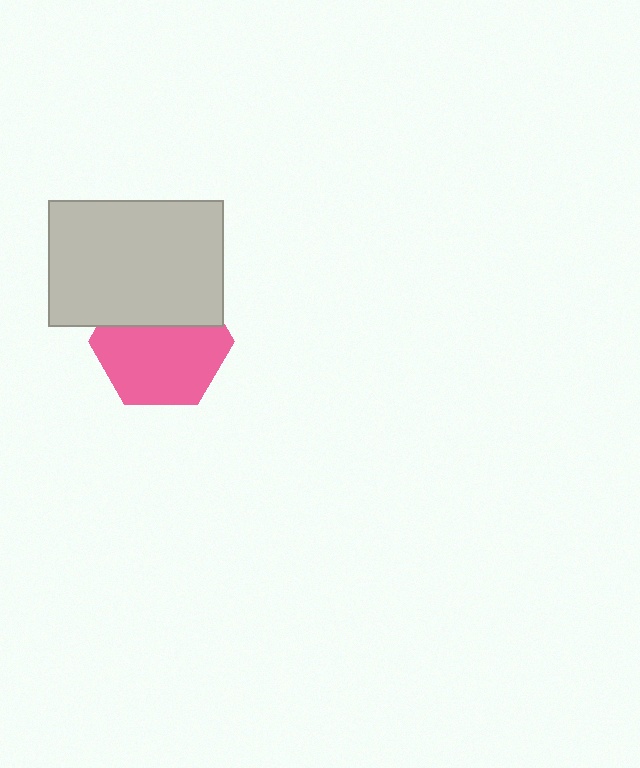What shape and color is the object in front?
The object in front is a light gray rectangle.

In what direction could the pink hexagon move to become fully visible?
The pink hexagon could move down. That would shift it out from behind the light gray rectangle entirely.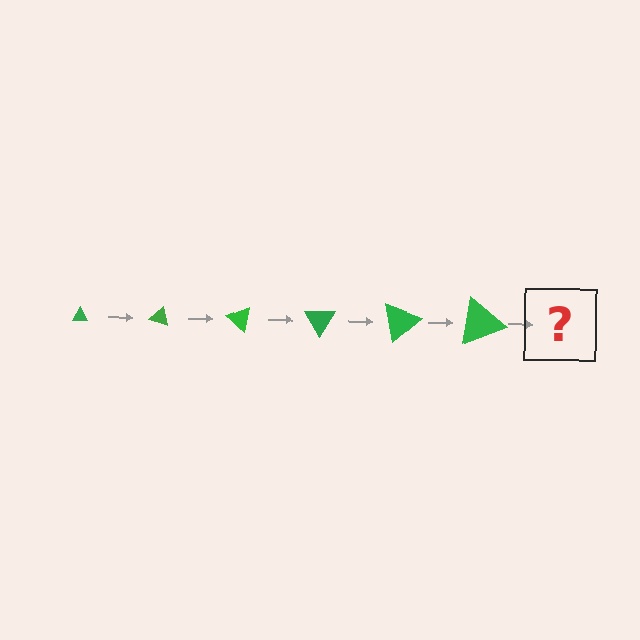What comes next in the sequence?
The next element should be a triangle, larger than the previous one and rotated 120 degrees from the start.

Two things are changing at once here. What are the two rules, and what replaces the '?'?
The two rules are that the triangle grows larger each step and it rotates 20 degrees each step. The '?' should be a triangle, larger than the previous one and rotated 120 degrees from the start.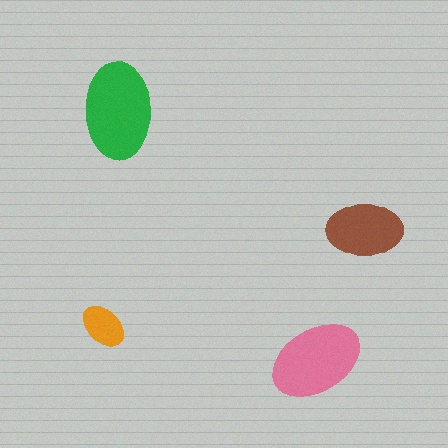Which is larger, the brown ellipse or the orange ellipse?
The brown one.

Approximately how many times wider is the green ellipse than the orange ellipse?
About 2 times wider.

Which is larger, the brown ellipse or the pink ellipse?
The pink one.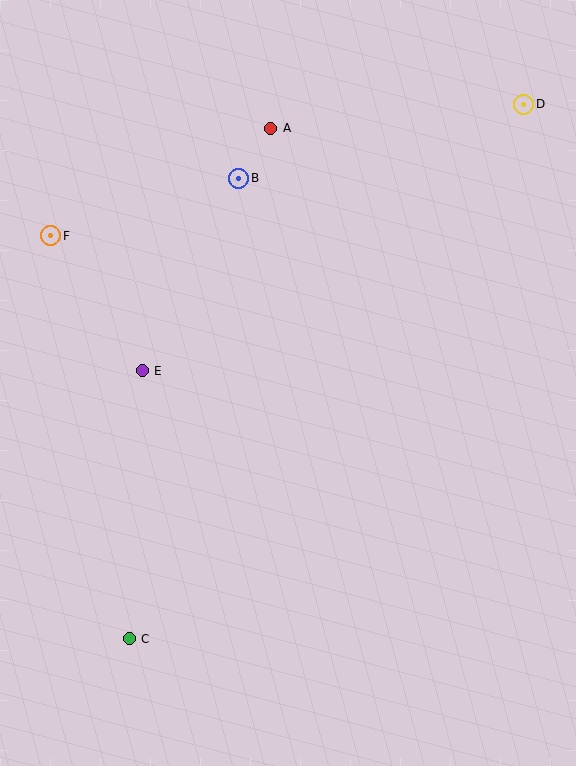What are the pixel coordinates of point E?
Point E is at (142, 371).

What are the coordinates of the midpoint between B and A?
The midpoint between B and A is at (255, 153).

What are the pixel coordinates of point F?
Point F is at (51, 236).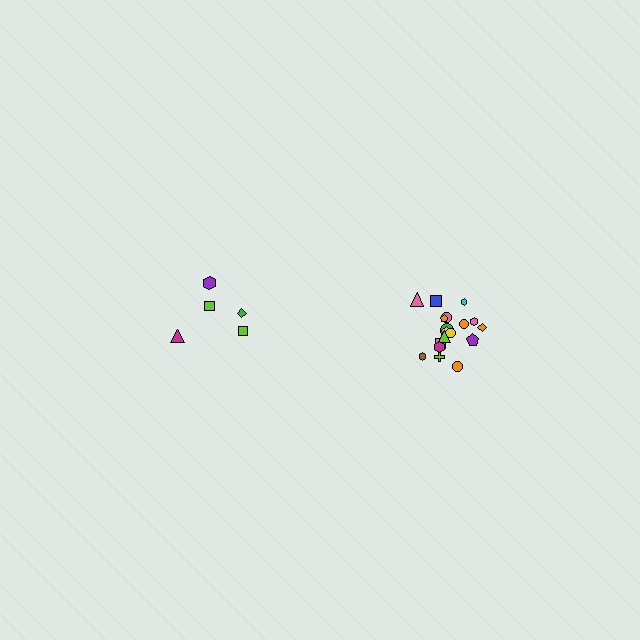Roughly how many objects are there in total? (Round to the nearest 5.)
Roughly 25 objects in total.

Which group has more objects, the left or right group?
The right group.